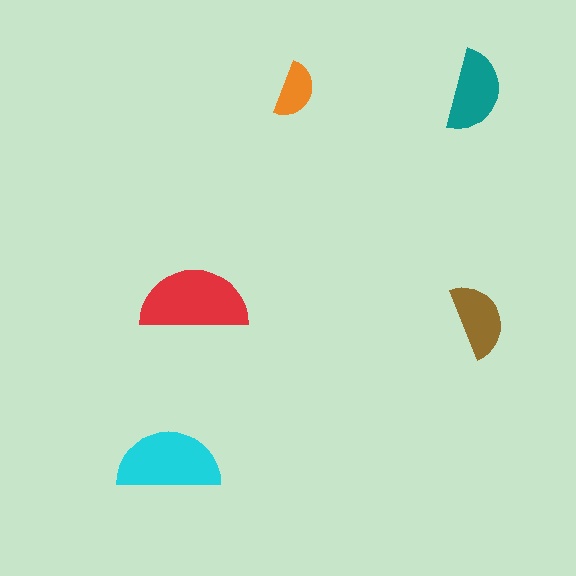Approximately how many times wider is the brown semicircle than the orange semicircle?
About 1.5 times wider.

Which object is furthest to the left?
The cyan semicircle is leftmost.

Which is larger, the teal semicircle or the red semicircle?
The red one.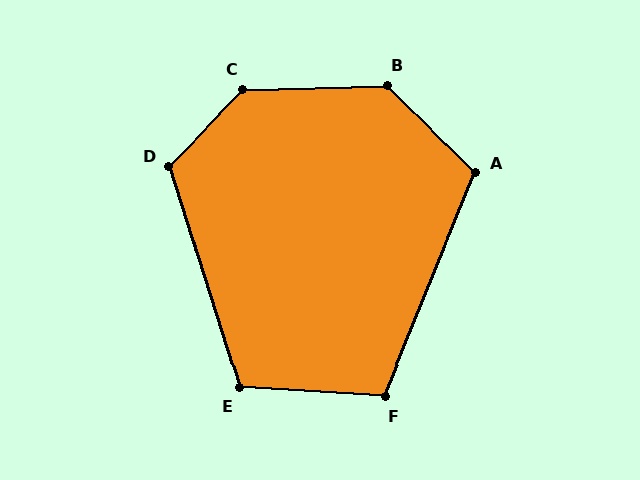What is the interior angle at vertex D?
Approximately 118 degrees (obtuse).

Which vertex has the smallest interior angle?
F, at approximately 109 degrees.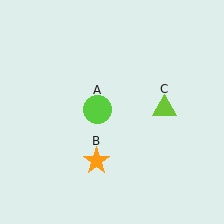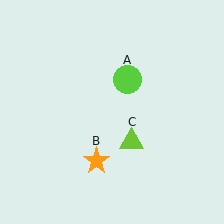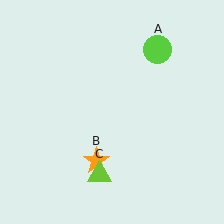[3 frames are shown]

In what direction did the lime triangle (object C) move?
The lime triangle (object C) moved down and to the left.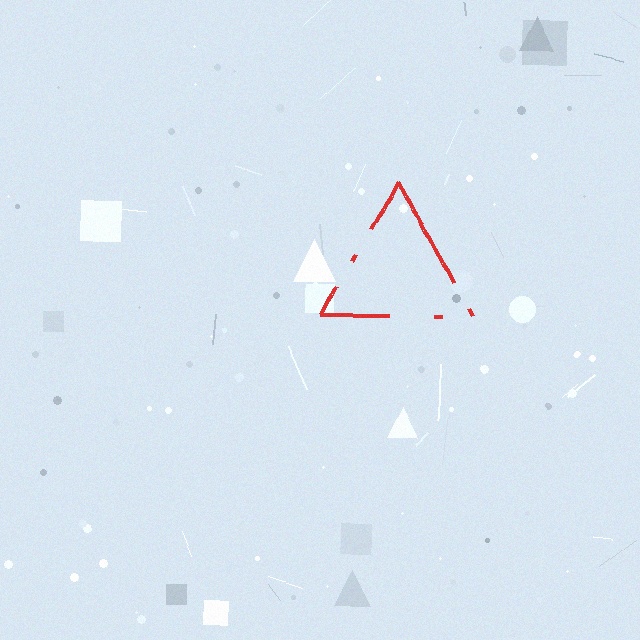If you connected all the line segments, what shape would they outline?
They would outline a triangle.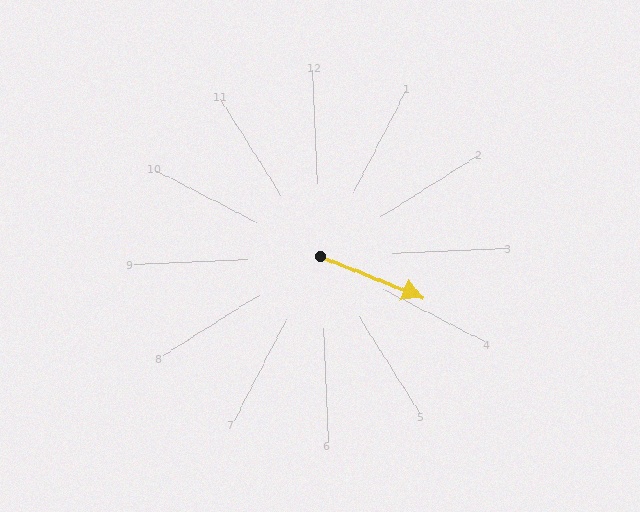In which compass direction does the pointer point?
Southeast.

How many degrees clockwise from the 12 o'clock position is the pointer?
Approximately 114 degrees.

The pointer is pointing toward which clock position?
Roughly 4 o'clock.